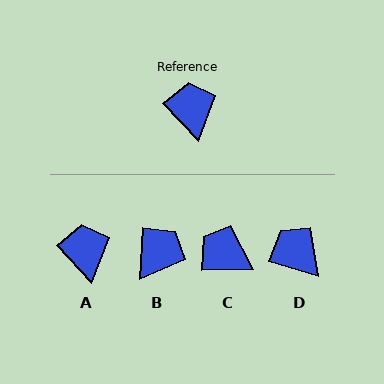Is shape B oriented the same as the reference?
No, it is off by about 46 degrees.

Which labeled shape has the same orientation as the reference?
A.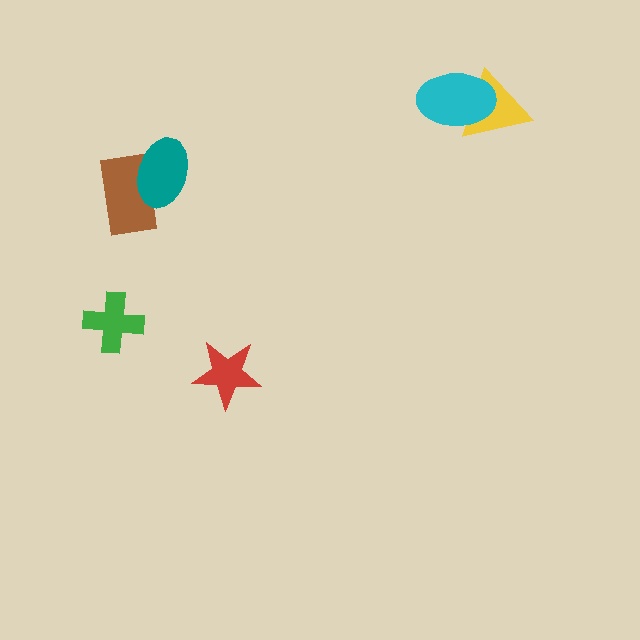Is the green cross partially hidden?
No, no other shape covers it.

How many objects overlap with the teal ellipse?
1 object overlaps with the teal ellipse.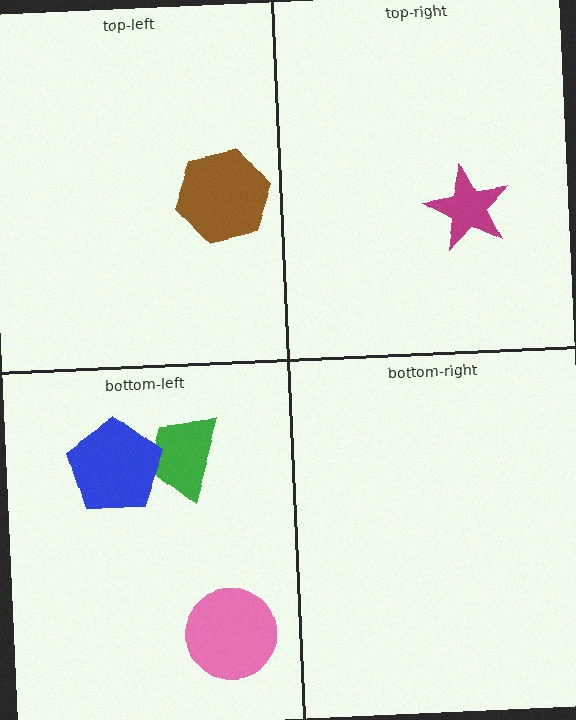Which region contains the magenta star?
The top-right region.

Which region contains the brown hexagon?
The top-left region.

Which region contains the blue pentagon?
The bottom-left region.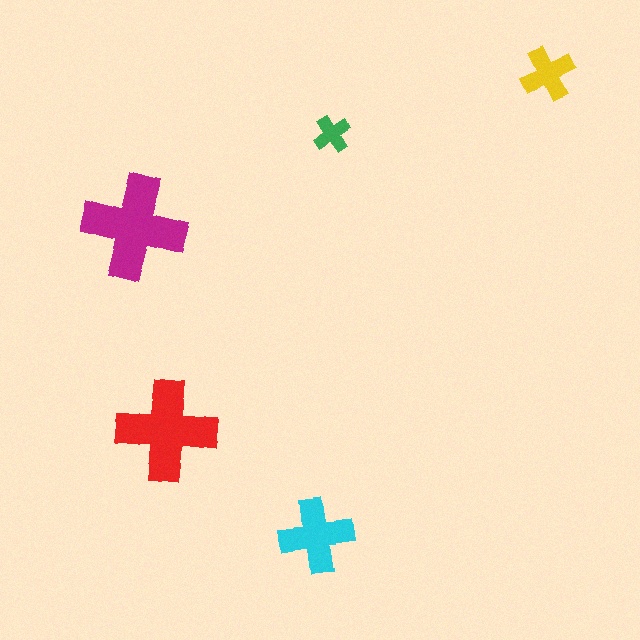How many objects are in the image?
There are 5 objects in the image.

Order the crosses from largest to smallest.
the magenta one, the red one, the cyan one, the yellow one, the green one.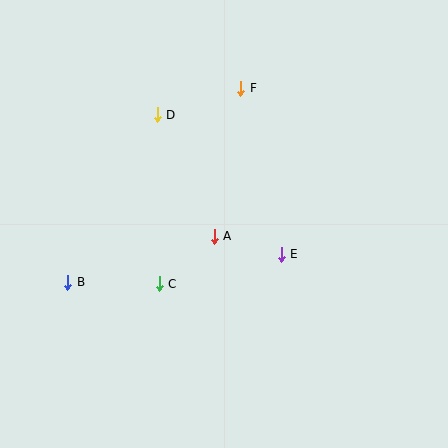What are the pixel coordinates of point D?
Point D is at (157, 115).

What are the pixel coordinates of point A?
Point A is at (214, 236).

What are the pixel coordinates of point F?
Point F is at (241, 88).